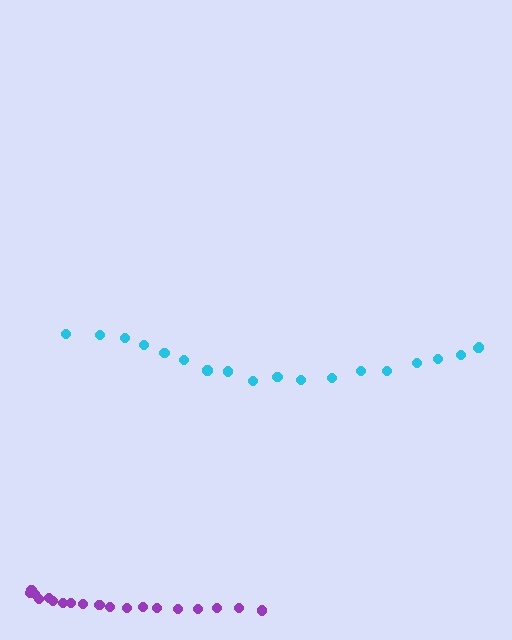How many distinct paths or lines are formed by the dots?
There are 2 distinct paths.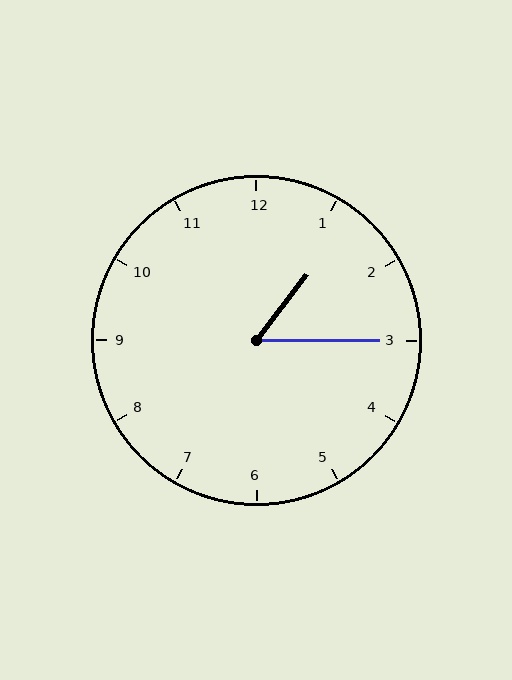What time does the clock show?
1:15.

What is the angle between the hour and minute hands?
Approximately 52 degrees.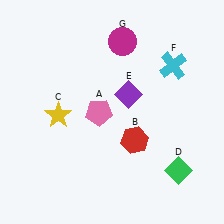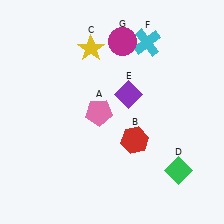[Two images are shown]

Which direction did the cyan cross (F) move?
The cyan cross (F) moved left.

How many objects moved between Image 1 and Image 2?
2 objects moved between the two images.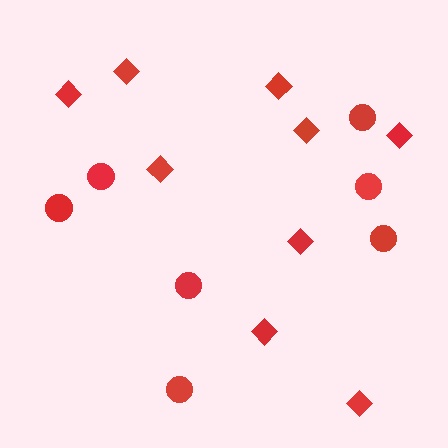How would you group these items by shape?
There are 2 groups: one group of circles (7) and one group of diamonds (9).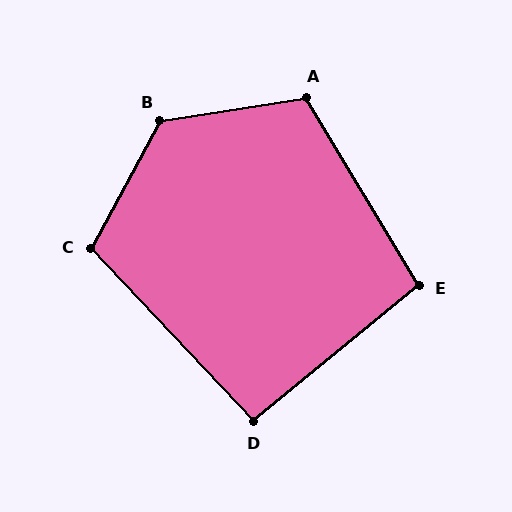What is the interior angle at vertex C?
Approximately 108 degrees (obtuse).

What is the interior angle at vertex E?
Approximately 98 degrees (obtuse).